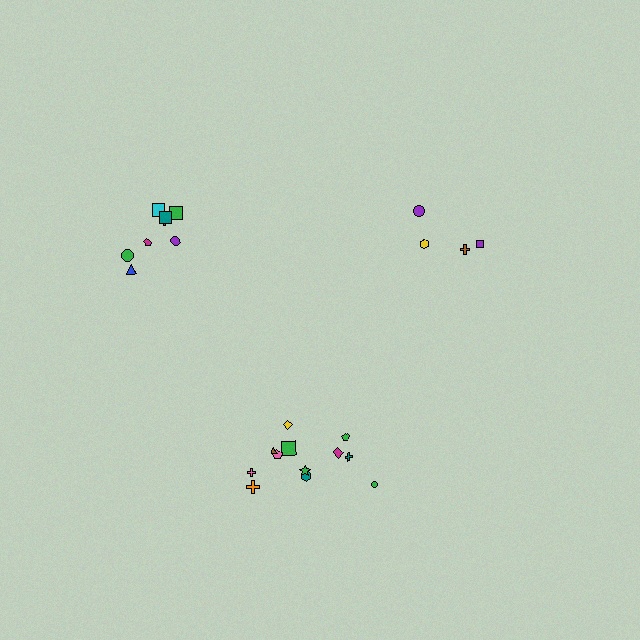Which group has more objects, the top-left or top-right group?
The top-left group.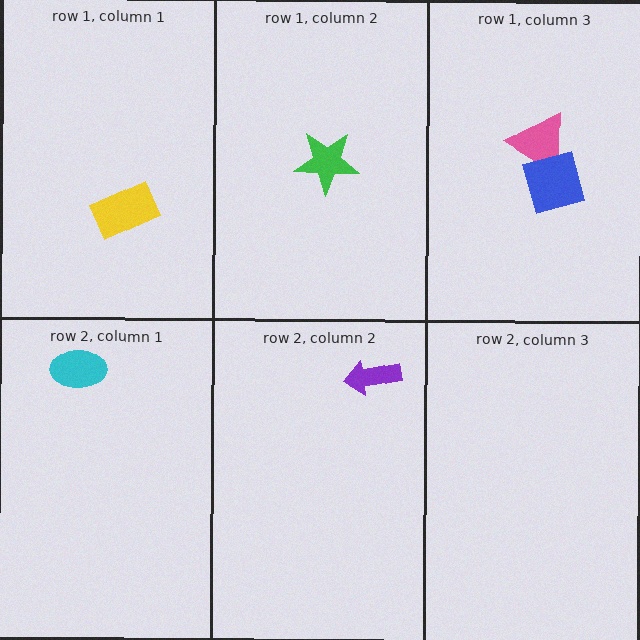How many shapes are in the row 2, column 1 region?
1.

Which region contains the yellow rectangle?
The row 1, column 1 region.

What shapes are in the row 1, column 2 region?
The green star.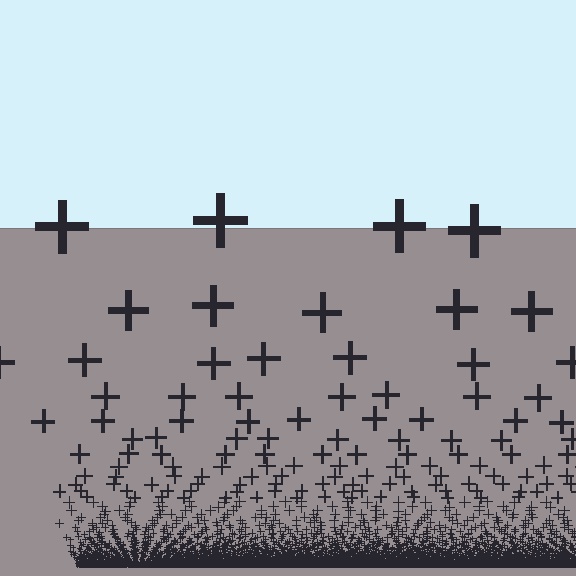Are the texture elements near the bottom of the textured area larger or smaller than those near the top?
Smaller. The gradient is inverted — elements near the bottom are smaller and denser.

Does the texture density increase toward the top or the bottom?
Density increases toward the bottom.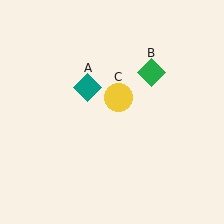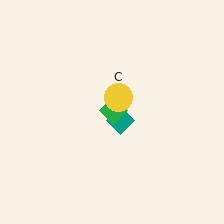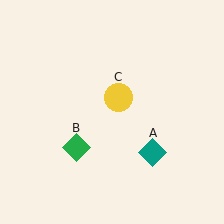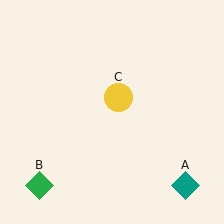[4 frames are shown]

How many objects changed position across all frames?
2 objects changed position: teal diamond (object A), green diamond (object B).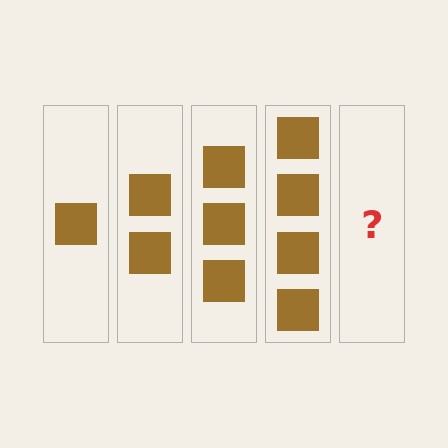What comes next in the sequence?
The next element should be 5 squares.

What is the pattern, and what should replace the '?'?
The pattern is that each step adds one more square. The '?' should be 5 squares.